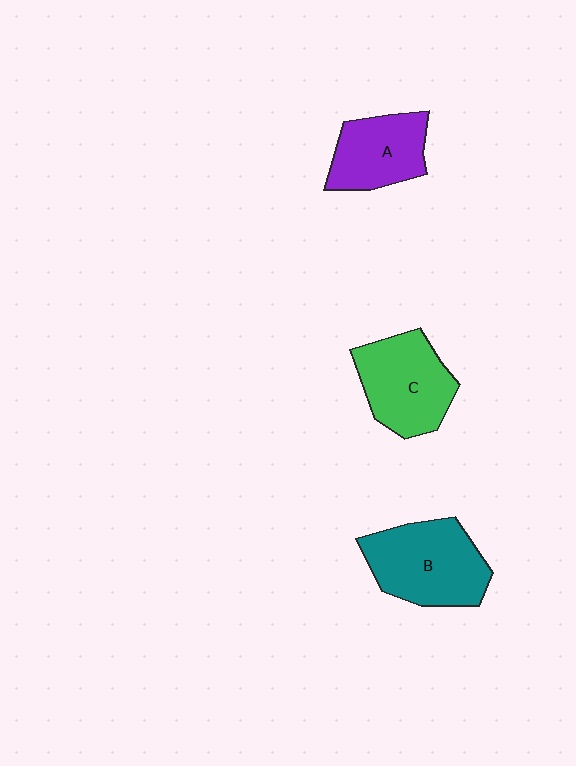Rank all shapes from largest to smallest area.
From largest to smallest: B (teal), C (green), A (purple).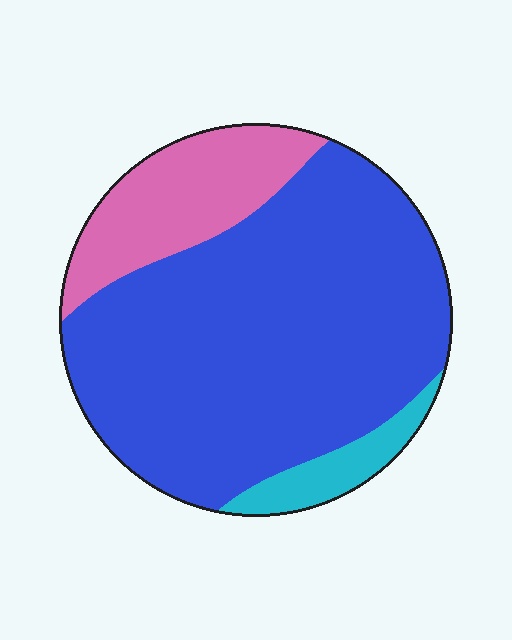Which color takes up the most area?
Blue, at roughly 75%.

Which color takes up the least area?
Cyan, at roughly 5%.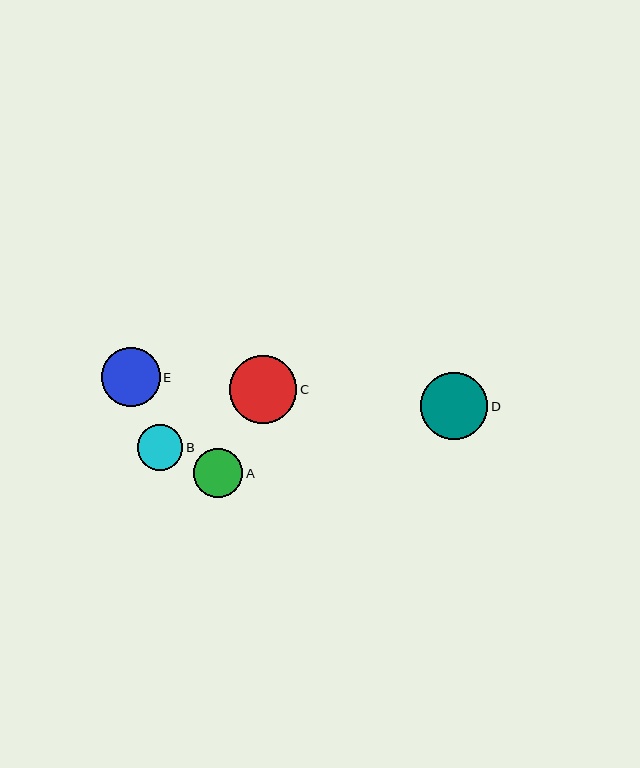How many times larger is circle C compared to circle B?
Circle C is approximately 1.5 times the size of circle B.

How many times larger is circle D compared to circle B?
Circle D is approximately 1.5 times the size of circle B.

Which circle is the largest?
Circle D is the largest with a size of approximately 68 pixels.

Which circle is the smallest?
Circle B is the smallest with a size of approximately 45 pixels.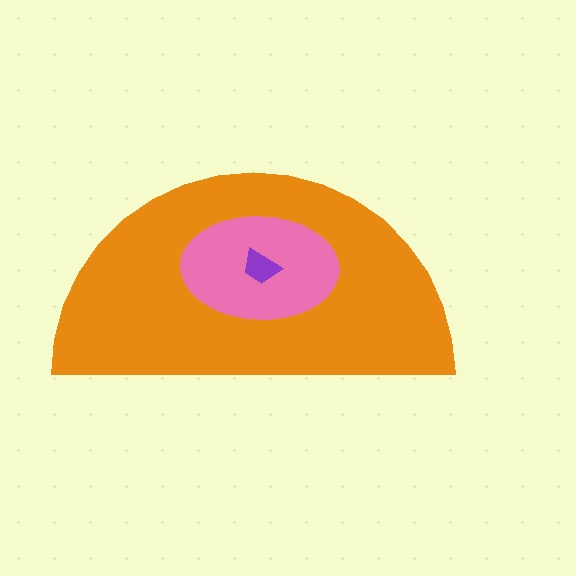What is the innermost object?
The purple trapezoid.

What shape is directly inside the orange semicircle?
The pink ellipse.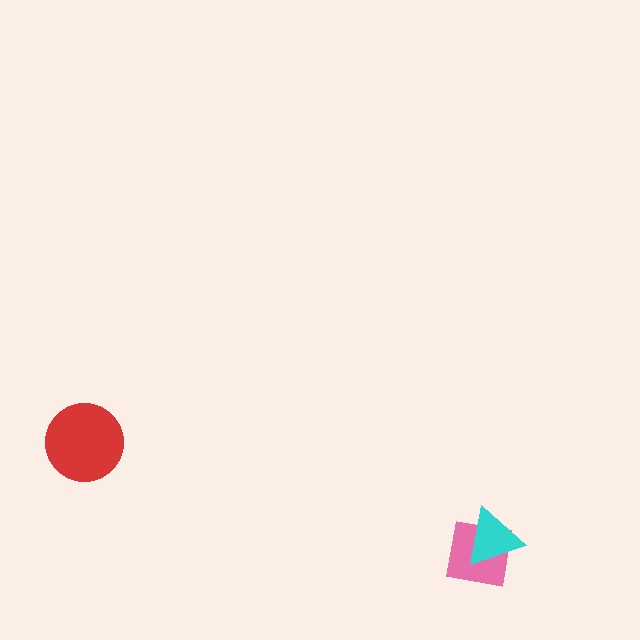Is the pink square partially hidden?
Yes, it is partially covered by another shape.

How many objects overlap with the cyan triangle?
1 object overlaps with the cyan triangle.